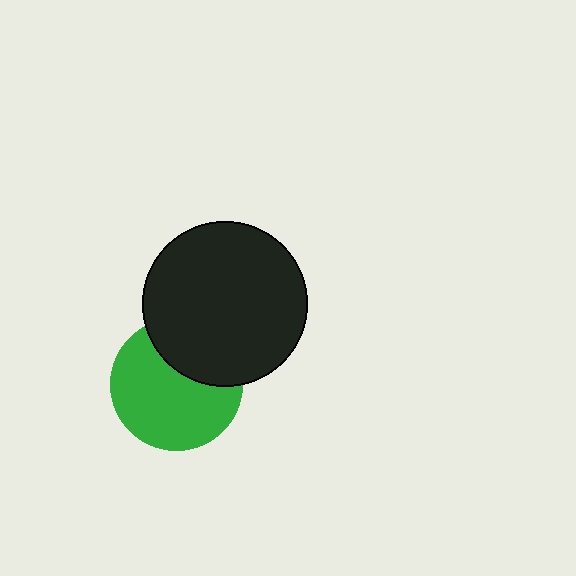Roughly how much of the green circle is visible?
Most of it is visible (roughly 68%).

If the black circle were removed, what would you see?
You would see the complete green circle.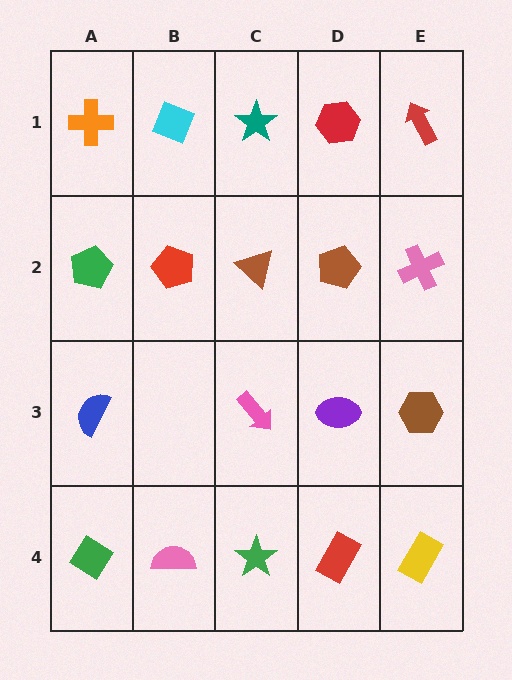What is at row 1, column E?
A red arrow.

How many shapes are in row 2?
5 shapes.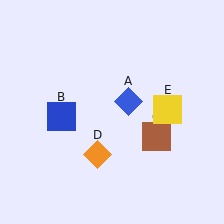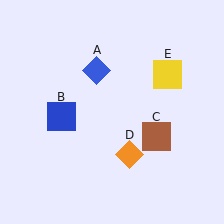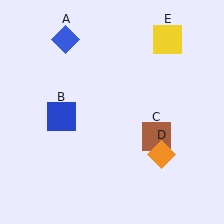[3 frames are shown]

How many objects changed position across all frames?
3 objects changed position: blue diamond (object A), orange diamond (object D), yellow square (object E).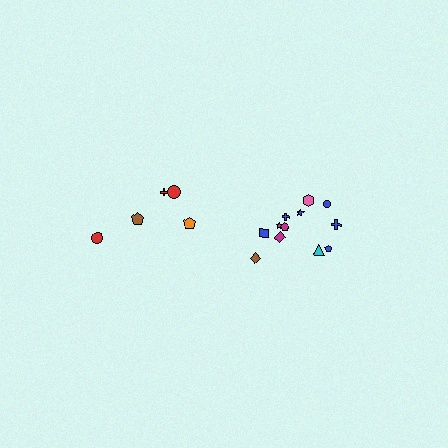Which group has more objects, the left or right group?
The right group.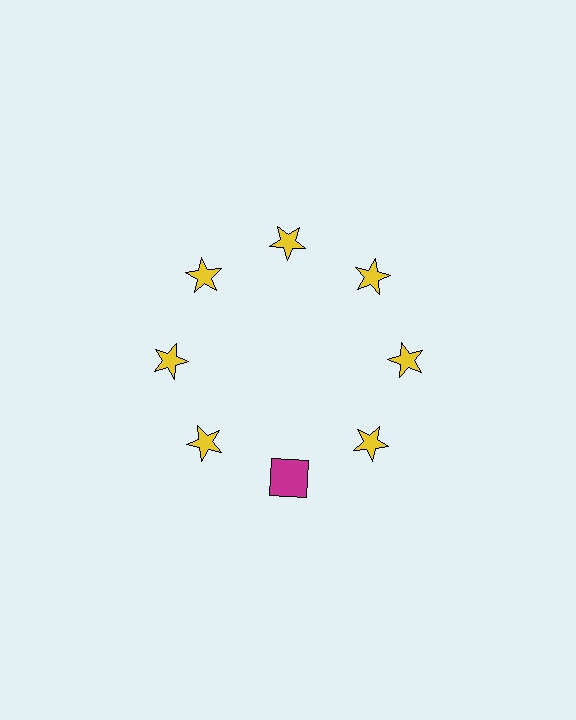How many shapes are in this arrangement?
There are 8 shapes arranged in a ring pattern.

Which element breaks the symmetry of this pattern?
The magenta square at roughly the 6 o'clock position breaks the symmetry. All other shapes are yellow stars.